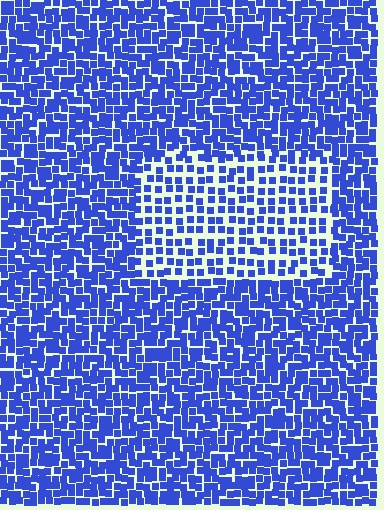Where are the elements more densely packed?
The elements are more densely packed outside the rectangle boundary.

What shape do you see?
I see a rectangle.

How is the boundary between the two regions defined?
The boundary is defined by a change in element density (approximately 1.9x ratio). All elements are the same color, size, and shape.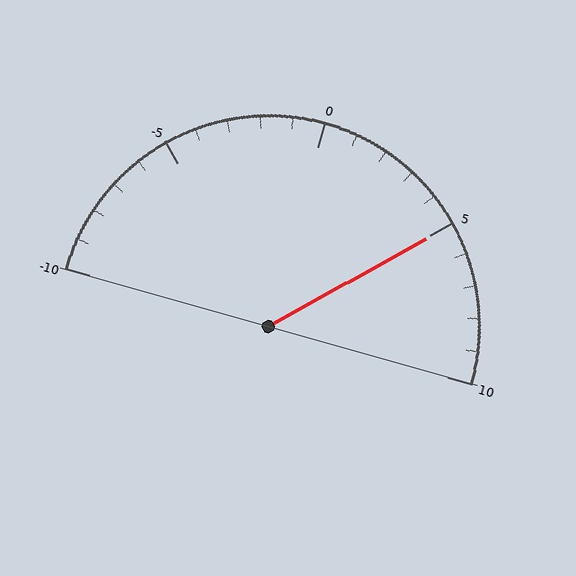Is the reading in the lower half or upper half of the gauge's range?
The reading is in the upper half of the range (-10 to 10).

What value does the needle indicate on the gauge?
The needle indicates approximately 5.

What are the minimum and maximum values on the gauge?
The gauge ranges from -10 to 10.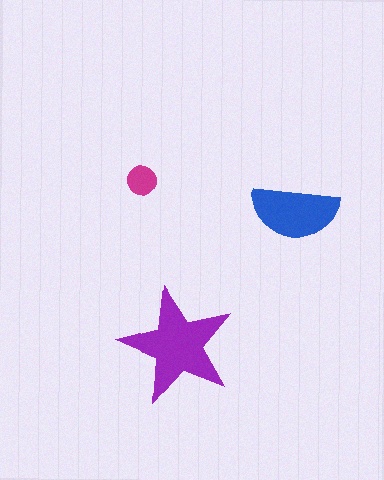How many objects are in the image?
There are 3 objects in the image.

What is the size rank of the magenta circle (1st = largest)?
3rd.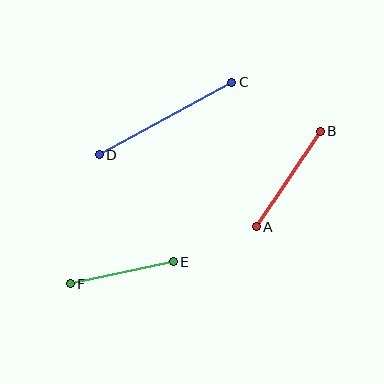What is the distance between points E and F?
The distance is approximately 105 pixels.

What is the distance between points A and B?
The distance is approximately 115 pixels.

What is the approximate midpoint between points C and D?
The midpoint is at approximately (166, 118) pixels.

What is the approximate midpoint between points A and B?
The midpoint is at approximately (288, 179) pixels.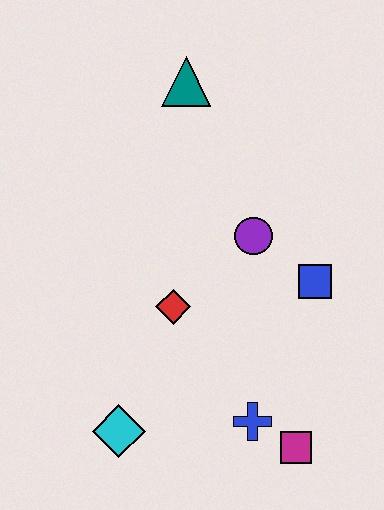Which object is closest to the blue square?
The purple circle is closest to the blue square.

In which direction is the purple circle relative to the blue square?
The purple circle is to the left of the blue square.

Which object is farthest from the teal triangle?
The magenta square is farthest from the teal triangle.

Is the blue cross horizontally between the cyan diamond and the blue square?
Yes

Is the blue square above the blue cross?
Yes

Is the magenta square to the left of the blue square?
Yes